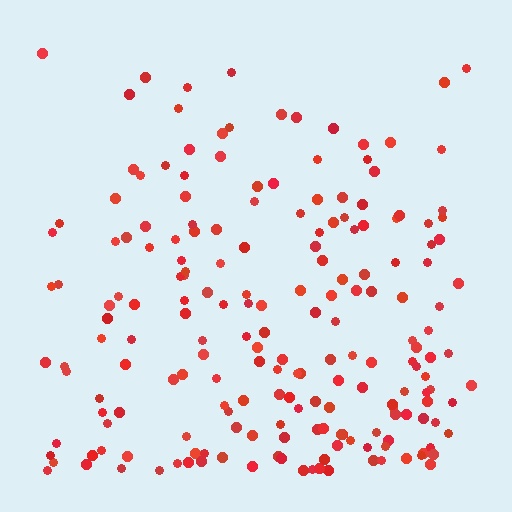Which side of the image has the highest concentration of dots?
The bottom.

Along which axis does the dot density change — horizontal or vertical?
Vertical.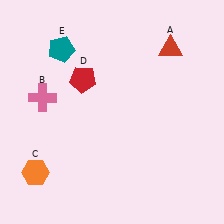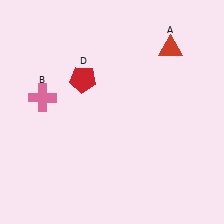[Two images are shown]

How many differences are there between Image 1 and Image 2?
There are 2 differences between the two images.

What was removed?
The teal pentagon (E), the orange hexagon (C) were removed in Image 2.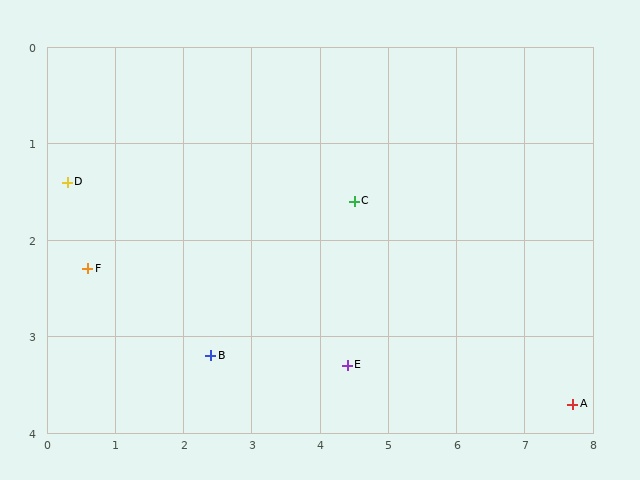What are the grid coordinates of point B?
Point B is at approximately (2.4, 3.2).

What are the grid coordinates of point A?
Point A is at approximately (7.7, 3.7).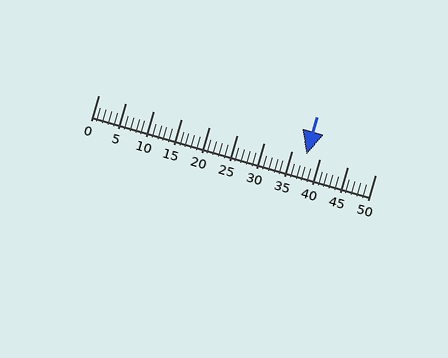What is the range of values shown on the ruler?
The ruler shows values from 0 to 50.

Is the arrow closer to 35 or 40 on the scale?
The arrow is closer to 40.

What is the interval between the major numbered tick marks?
The major tick marks are spaced 5 units apart.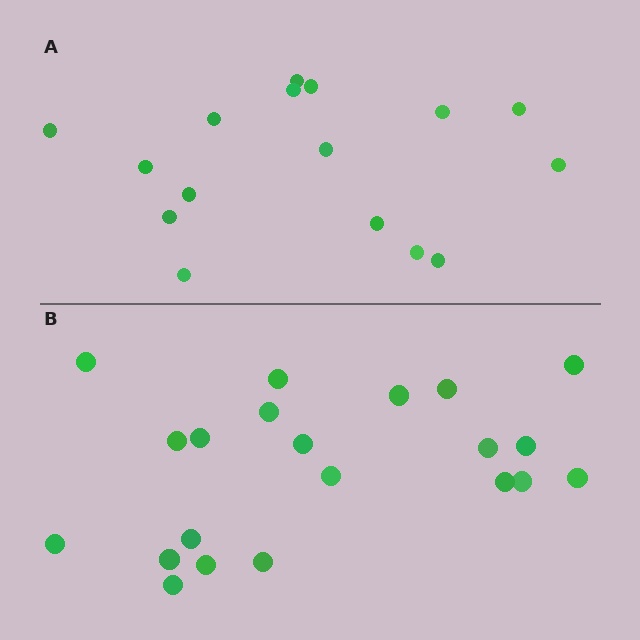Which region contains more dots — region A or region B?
Region B (the bottom region) has more dots.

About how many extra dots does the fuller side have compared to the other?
Region B has about 5 more dots than region A.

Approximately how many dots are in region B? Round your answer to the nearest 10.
About 20 dots. (The exact count is 21, which rounds to 20.)